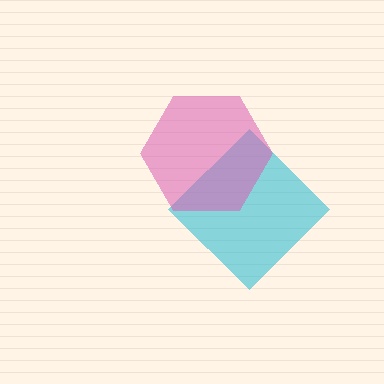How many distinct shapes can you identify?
There are 2 distinct shapes: a cyan diamond, a pink hexagon.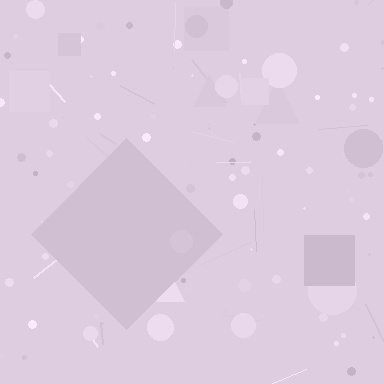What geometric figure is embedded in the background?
A diamond is embedded in the background.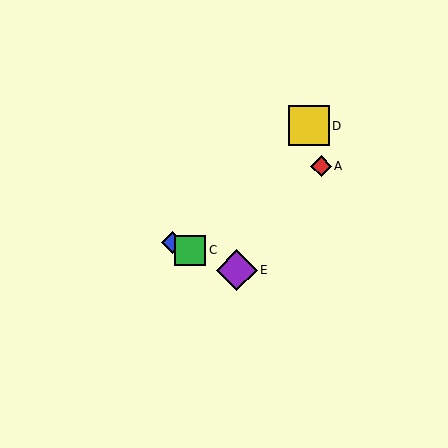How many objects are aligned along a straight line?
3 objects (B, C, E) are aligned along a straight line.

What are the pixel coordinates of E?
Object E is at (237, 270).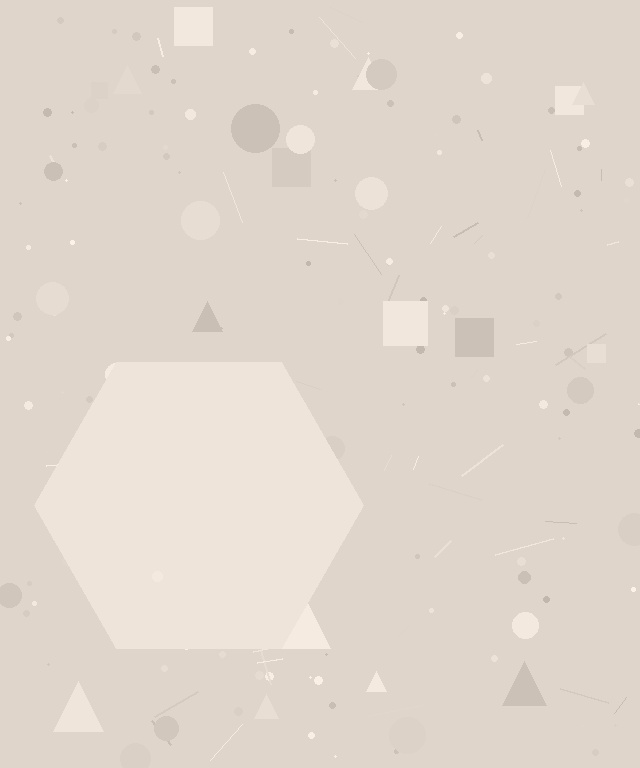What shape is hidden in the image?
A hexagon is hidden in the image.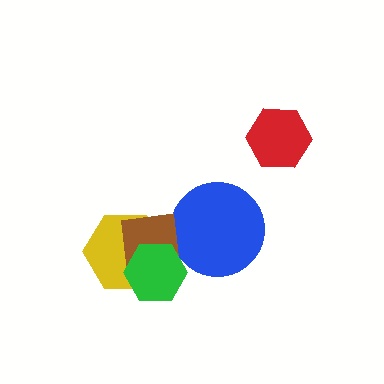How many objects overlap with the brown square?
2 objects overlap with the brown square.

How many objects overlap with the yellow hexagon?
2 objects overlap with the yellow hexagon.